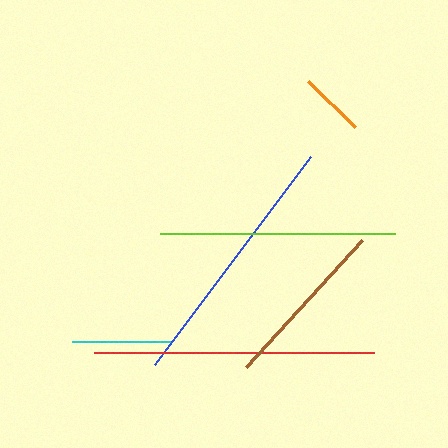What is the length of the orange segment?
The orange segment is approximately 66 pixels long.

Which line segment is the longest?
The red line is the longest at approximately 280 pixels.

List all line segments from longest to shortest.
From longest to shortest: red, blue, lime, brown, cyan, orange.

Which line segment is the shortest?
The orange line is the shortest at approximately 66 pixels.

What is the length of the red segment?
The red segment is approximately 280 pixels long.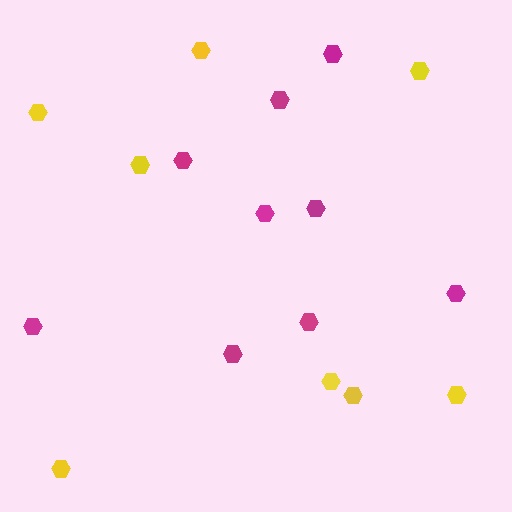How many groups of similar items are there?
There are 2 groups: one group of magenta hexagons (9) and one group of yellow hexagons (8).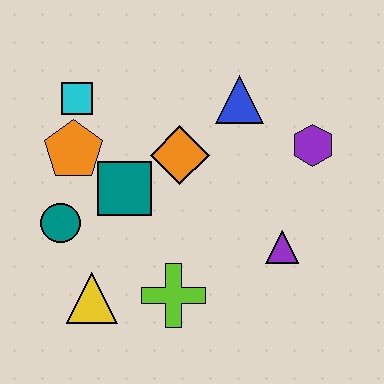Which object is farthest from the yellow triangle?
The purple hexagon is farthest from the yellow triangle.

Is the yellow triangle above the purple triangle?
No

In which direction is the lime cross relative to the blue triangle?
The lime cross is below the blue triangle.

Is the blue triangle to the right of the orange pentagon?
Yes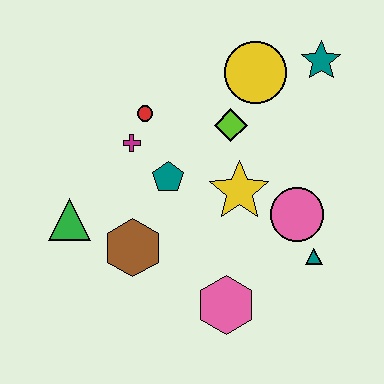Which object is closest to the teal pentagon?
The magenta cross is closest to the teal pentagon.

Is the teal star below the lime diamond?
No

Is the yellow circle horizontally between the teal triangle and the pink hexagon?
Yes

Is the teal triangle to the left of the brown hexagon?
No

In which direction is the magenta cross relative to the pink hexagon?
The magenta cross is above the pink hexagon.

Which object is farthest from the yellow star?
The green triangle is farthest from the yellow star.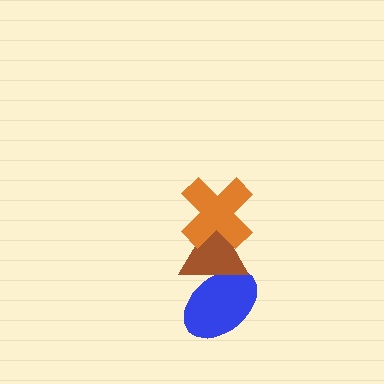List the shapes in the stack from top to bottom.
From top to bottom: the orange cross, the brown triangle, the blue ellipse.